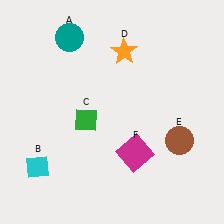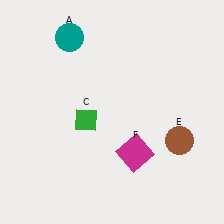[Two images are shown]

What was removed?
The orange star (D), the cyan diamond (B) were removed in Image 2.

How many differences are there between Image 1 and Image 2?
There are 2 differences between the two images.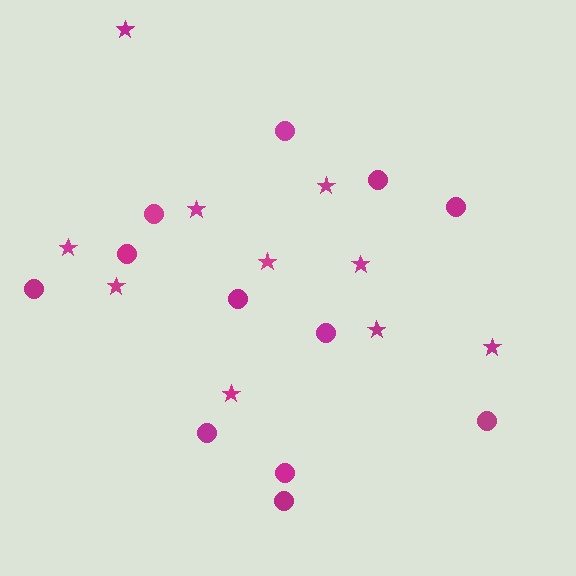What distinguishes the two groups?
There are 2 groups: one group of circles (12) and one group of stars (10).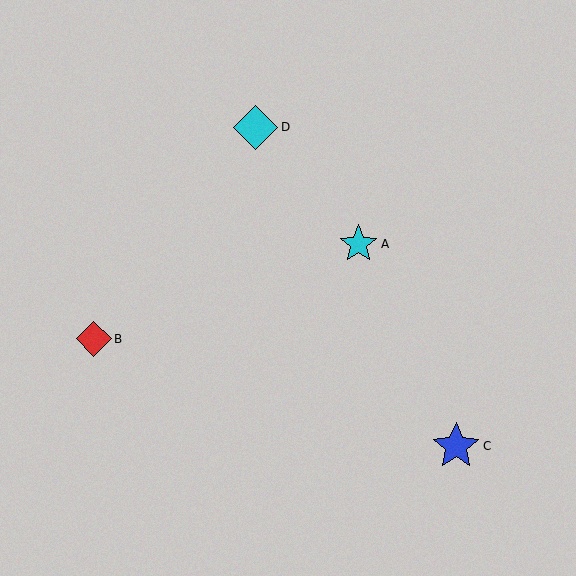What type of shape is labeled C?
Shape C is a blue star.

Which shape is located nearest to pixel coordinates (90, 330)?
The red diamond (labeled B) at (94, 339) is nearest to that location.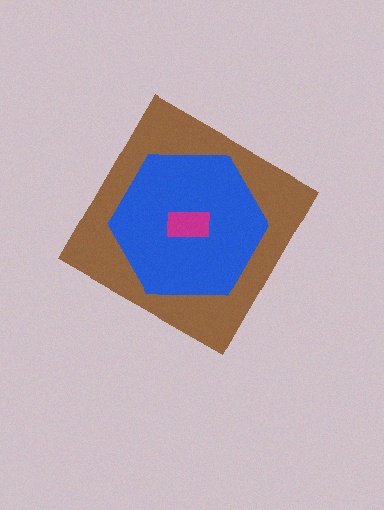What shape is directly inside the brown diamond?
The blue hexagon.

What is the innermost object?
The magenta rectangle.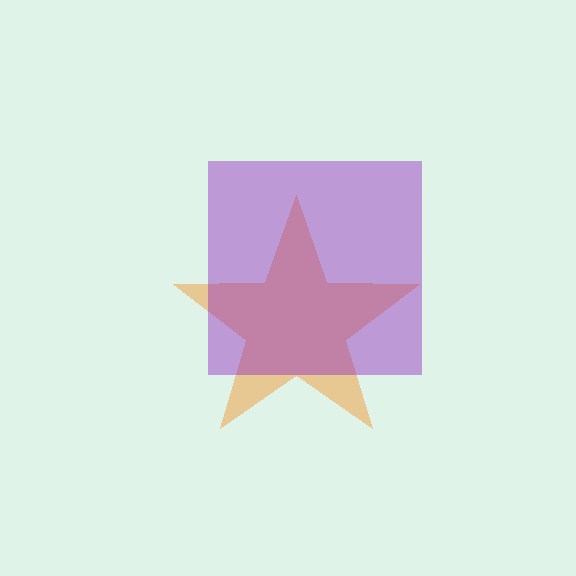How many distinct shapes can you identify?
There are 2 distinct shapes: an orange star, a purple square.